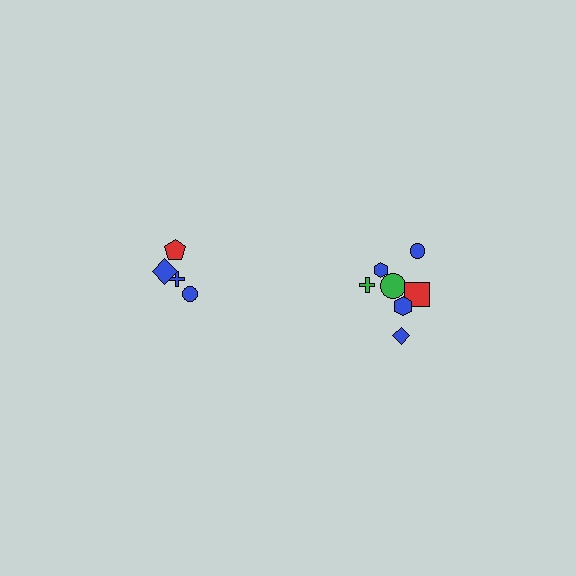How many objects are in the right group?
There are 7 objects.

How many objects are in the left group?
There are 4 objects.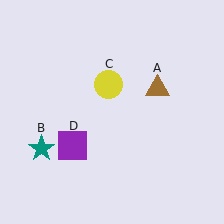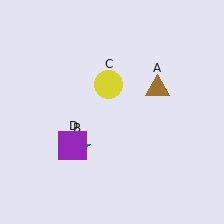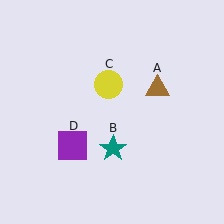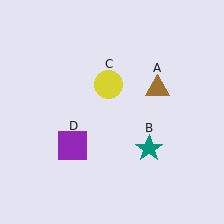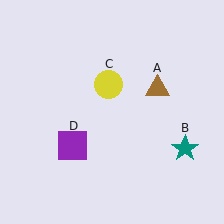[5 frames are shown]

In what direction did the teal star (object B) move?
The teal star (object B) moved right.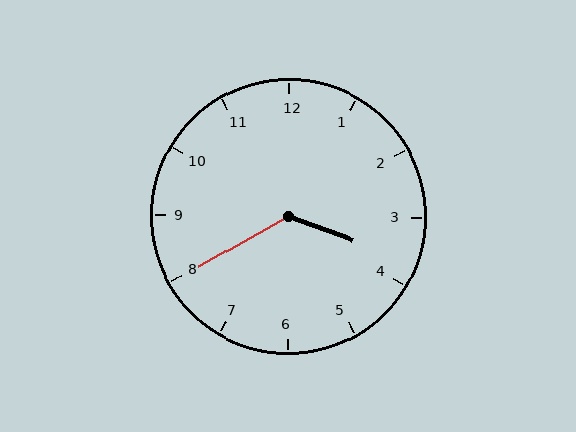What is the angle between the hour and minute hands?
Approximately 130 degrees.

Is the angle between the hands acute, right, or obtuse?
It is obtuse.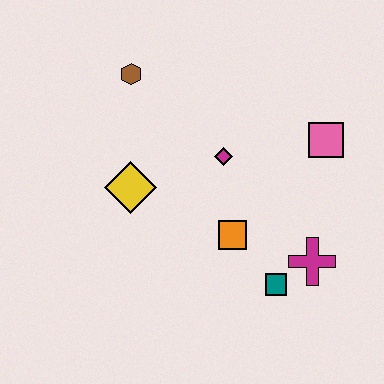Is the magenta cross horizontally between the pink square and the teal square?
Yes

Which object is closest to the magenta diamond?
The orange square is closest to the magenta diamond.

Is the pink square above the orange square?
Yes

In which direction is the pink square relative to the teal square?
The pink square is above the teal square.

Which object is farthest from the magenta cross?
The brown hexagon is farthest from the magenta cross.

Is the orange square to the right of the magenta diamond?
Yes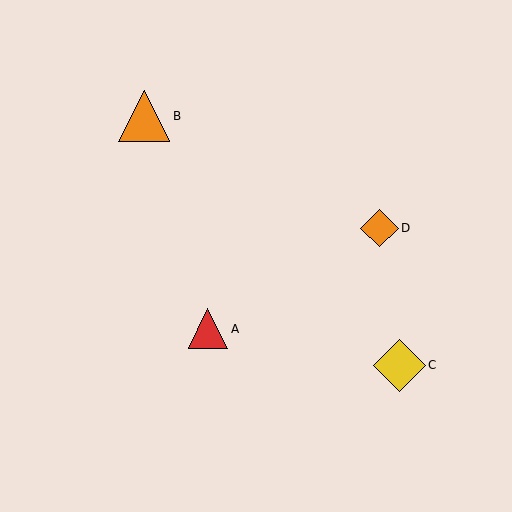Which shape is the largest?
The yellow diamond (labeled C) is the largest.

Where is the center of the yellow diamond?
The center of the yellow diamond is at (399, 365).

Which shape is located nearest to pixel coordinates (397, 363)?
The yellow diamond (labeled C) at (399, 365) is nearest to that location.